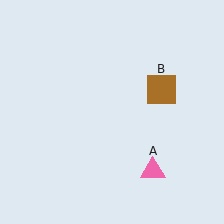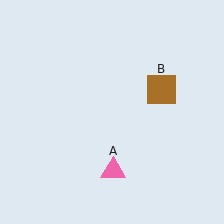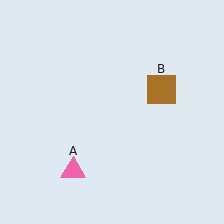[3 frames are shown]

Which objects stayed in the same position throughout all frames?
Brown square (object B) remained stationary.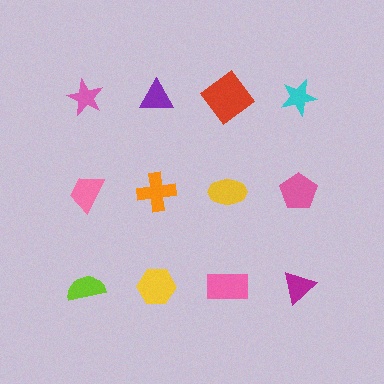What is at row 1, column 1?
A pink star.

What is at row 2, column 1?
A pink trapezoid.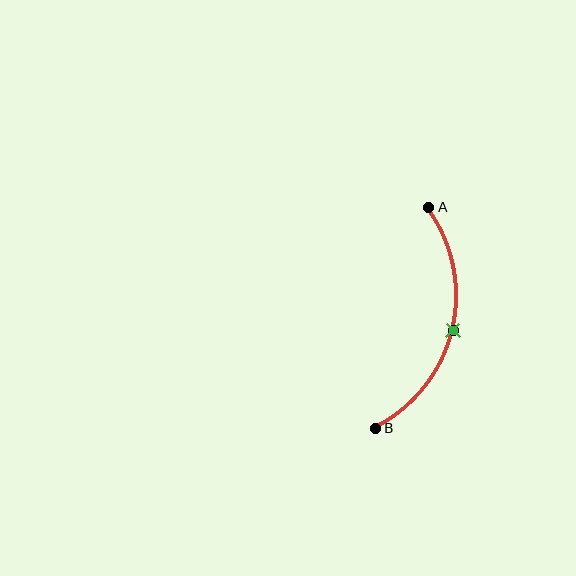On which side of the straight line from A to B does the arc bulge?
The arc bulges to the right of the straight line connecting A and B.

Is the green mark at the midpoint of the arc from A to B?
Yes. The green mark lies on the arc at equal arc-length from both A and B — it is the arc midpoint.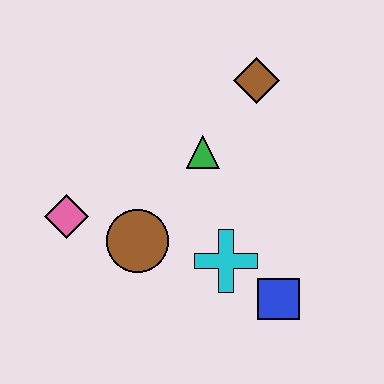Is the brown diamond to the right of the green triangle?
Yes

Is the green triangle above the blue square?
Yes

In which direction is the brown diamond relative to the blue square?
The brown diamond is above the blue square.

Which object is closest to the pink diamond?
The brown circle is closest to the pink diamond.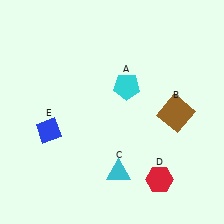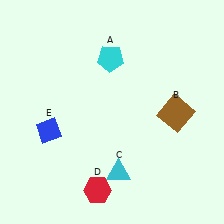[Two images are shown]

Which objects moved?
The objects that moved are: the cyan pentagon (A), the red hexagon (D).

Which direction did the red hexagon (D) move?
The red hexagon (D) moved left.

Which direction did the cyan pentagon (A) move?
The cyan pentagon (A) moved up.